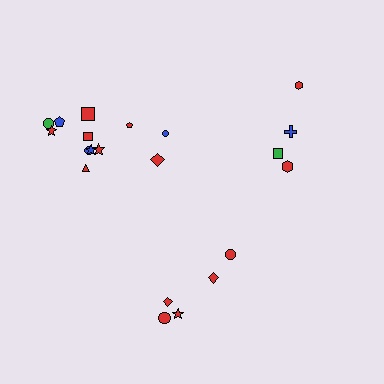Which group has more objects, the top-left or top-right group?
The top-left group.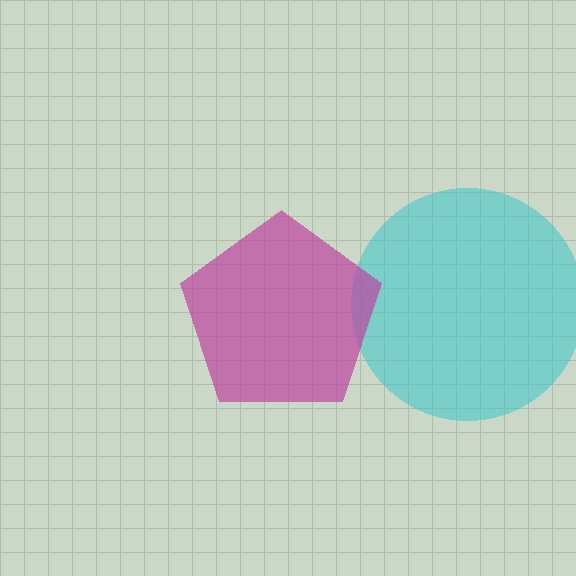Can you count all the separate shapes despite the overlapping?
Yes, there are 2 separate shapes.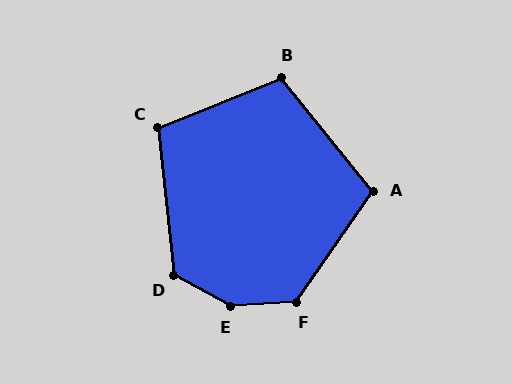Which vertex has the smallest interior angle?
C, at approximately 106 degrees.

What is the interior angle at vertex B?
Approximately 107 degrees (obtuse).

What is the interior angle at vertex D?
Approximately 125 degrees (obtuse).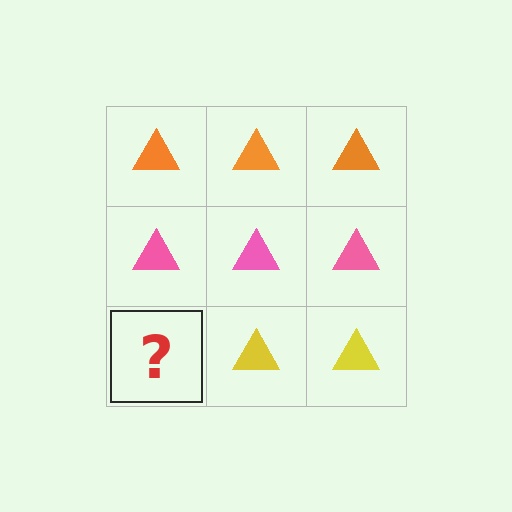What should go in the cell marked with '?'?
The missing cell should contain a yellow triangle.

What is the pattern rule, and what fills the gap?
The rule is that each row has a consistent color. The gap should be filled with a yellow triangle.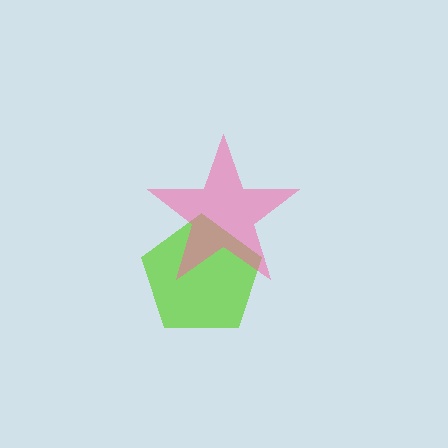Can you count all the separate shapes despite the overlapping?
Yes, there are 2 separate shapes.